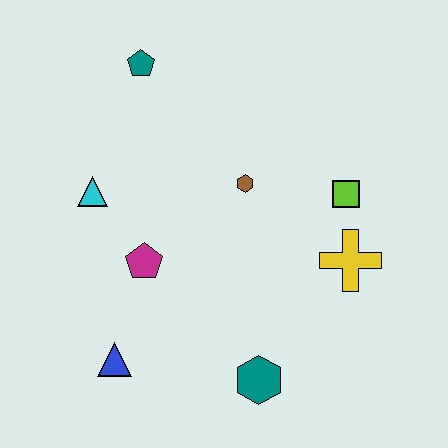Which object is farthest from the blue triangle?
The teal pentagon is farthest from the blue triangle.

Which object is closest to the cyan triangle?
The magenta pentagon is closest to the cyan triangle.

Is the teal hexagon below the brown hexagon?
Yes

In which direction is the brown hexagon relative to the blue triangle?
The brown hexagon is above the blue triangle.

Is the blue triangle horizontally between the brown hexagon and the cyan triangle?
Yes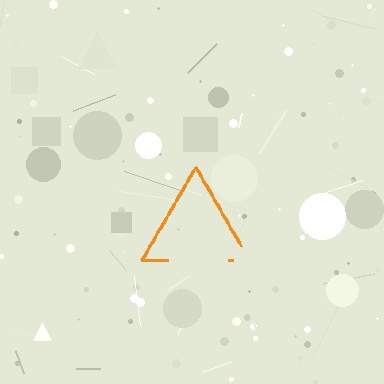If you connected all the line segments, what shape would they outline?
They would outline a triangle.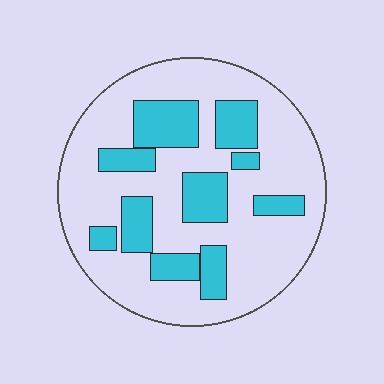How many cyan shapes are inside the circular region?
10.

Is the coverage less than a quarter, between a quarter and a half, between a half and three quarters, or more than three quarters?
Between a quarter and a half.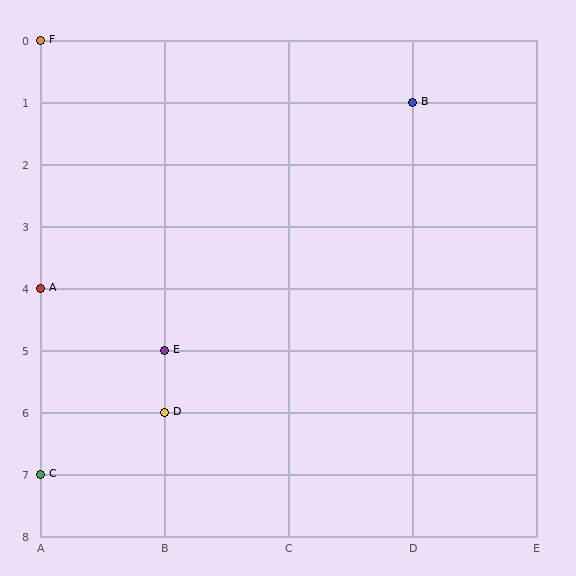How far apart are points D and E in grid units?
Points D and E are 1 row apart.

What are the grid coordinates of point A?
Point A is at grid coordinates (A, 4).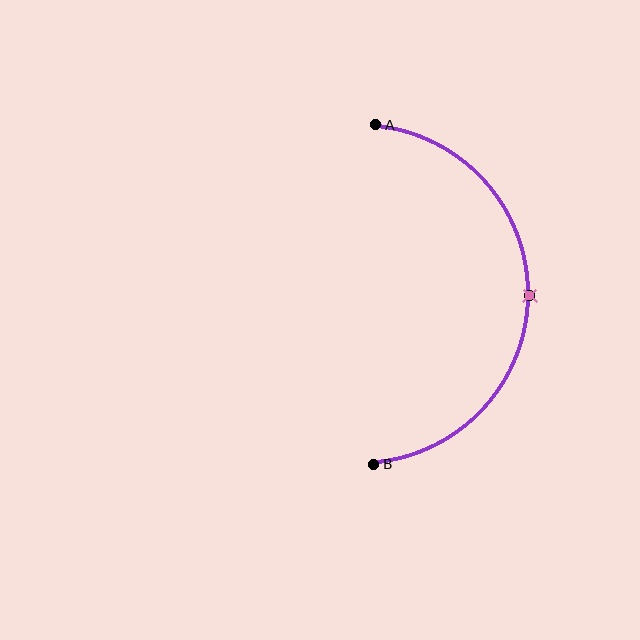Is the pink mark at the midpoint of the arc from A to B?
Yes. The pink mark lies on the arc at equal arc-length from both A and B — it is the arc midpoint.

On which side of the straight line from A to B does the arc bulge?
The arc bulges to the right of the straight line connecting A and B.